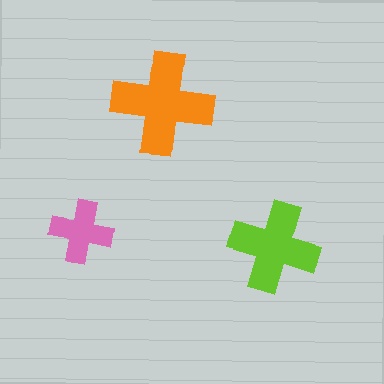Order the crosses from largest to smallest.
the orange one, the lime one, the pink one.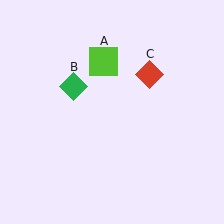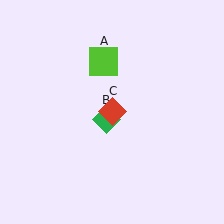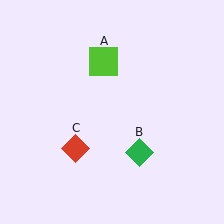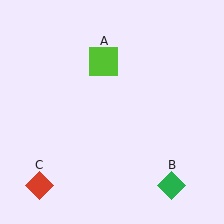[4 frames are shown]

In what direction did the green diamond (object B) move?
The green diamond (object B) moved down and to the right.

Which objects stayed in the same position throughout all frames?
Lime square (object A) remained stationary.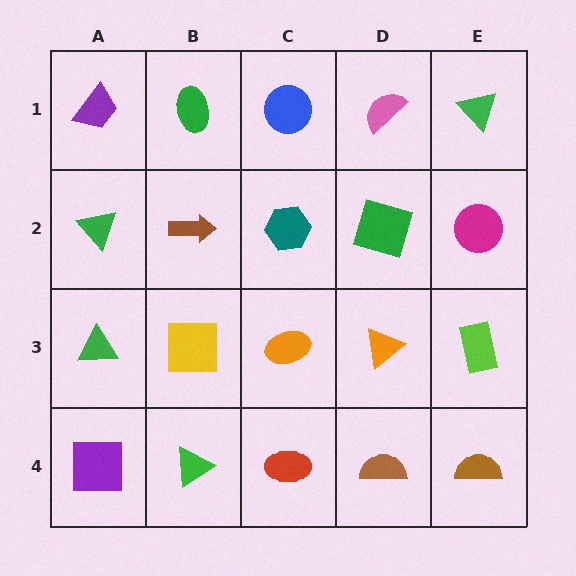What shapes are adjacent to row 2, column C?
A blue circle (row 1, column C), an orange ellipse (row 3, column C), a brown arrow (row 2, column B), a green square (row 2, column D).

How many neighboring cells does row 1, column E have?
2.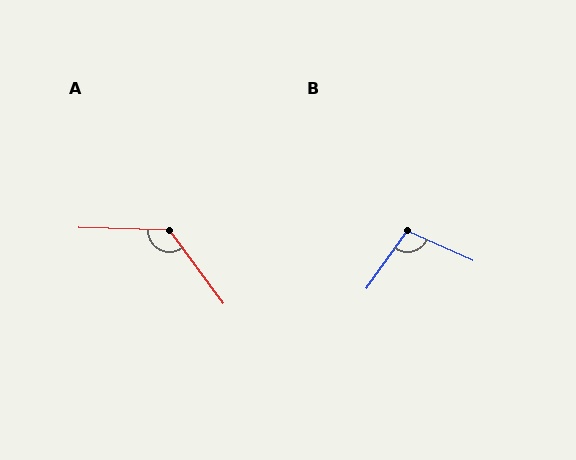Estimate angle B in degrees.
Approximately 101 degrees.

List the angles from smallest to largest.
B (101°), A (128°).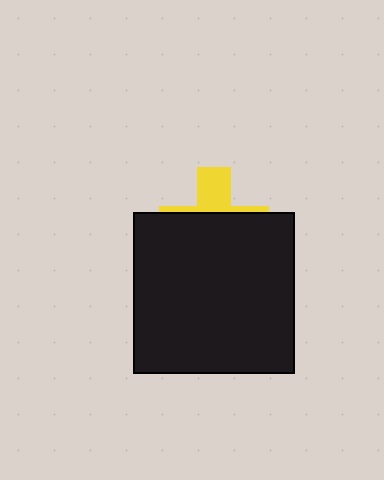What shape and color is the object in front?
The object in front is a black square.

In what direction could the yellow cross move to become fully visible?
The yellow cross could move up. That would shift it out from behind the black square entirely.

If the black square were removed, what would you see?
You would see the complete yellow cross.